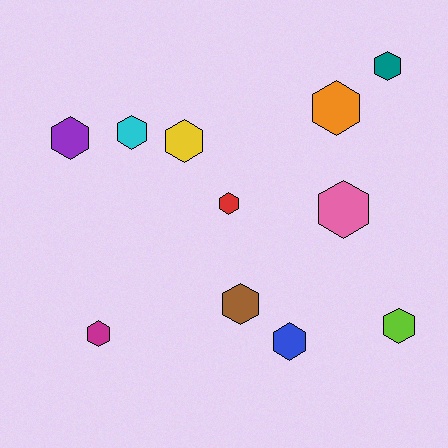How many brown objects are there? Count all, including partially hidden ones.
There is 1 brown object.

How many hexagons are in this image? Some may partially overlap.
There are 11 hexagons.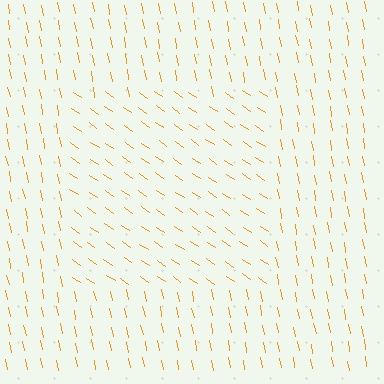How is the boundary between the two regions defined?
The boundary is defined purely by a change in line orientation (approximately 45 degrees difference). All lines are the same color and thickness.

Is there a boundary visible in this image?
Yes, there is a texture boundary formed by a change in line orientation.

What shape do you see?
I see a rectangle.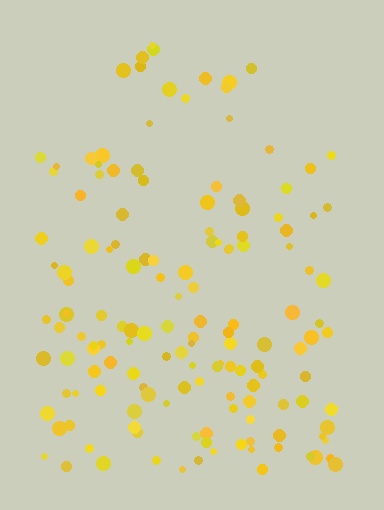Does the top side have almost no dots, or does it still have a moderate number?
Still a moderate number, just noticeably fewer than the bottom.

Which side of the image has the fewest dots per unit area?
The top.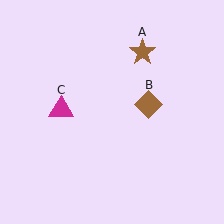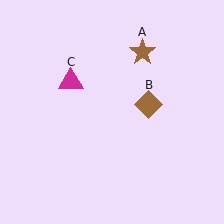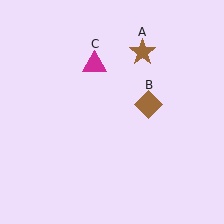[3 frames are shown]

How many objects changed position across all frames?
1 object changed position: magenta triangle (object C).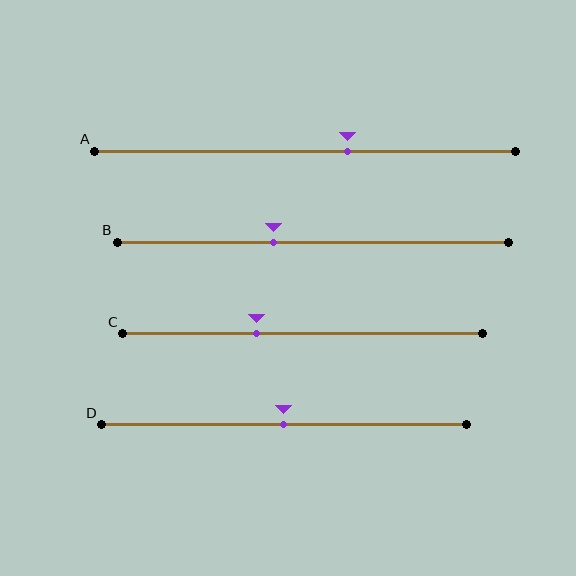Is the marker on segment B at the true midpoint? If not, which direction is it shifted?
No, the marker on segment B is shifted to the left by about 10% of the segment length.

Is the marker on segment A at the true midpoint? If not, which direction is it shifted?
No, the marker on segment A is shifted to the right by about 10% of the segment length.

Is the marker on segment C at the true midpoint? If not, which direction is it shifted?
No, the marker on segment C is shifted to the left by about 13% of the segment length.